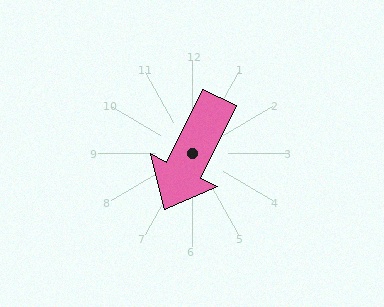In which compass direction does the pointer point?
Southwest.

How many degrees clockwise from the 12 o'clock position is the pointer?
Approximately 206 degrees.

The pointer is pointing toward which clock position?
Roughly 7 o'clock.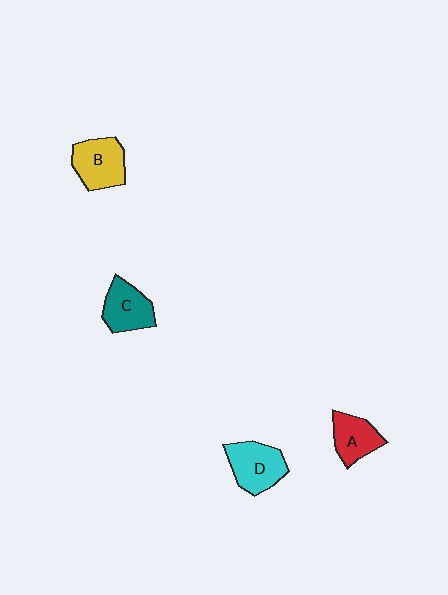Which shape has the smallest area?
Shape A (red).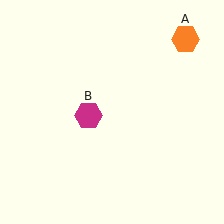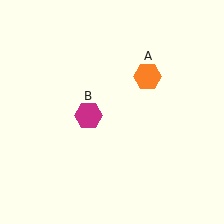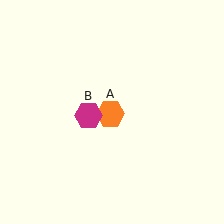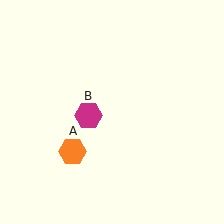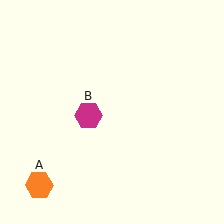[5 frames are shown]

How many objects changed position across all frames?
1 object changed position: orange hexagon (object A).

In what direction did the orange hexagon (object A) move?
The orange hexagon (object A) moved down and to the left.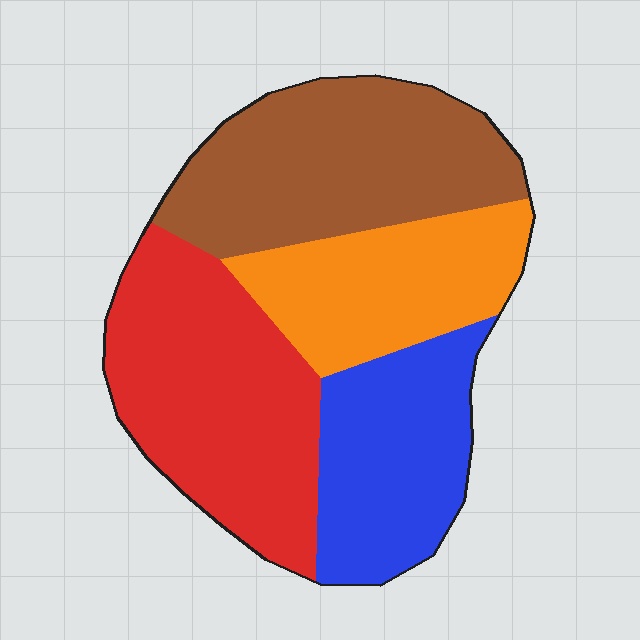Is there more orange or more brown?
Brown.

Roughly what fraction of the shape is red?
Red covers about 30% of the shape.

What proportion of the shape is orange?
Orange covers about 20% of the shape.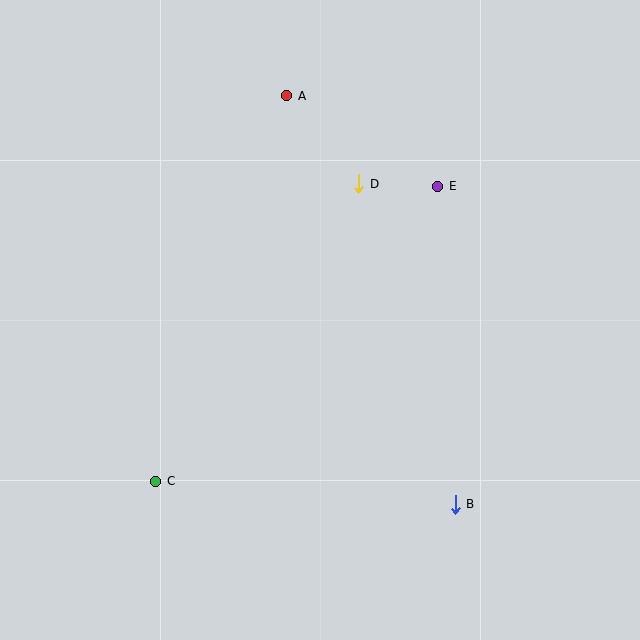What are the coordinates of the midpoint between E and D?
The midpoint between E and D is at (398, 185).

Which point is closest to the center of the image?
Point D at (359, 184) is closest to the center.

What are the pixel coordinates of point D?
Point D is at (359, 184).